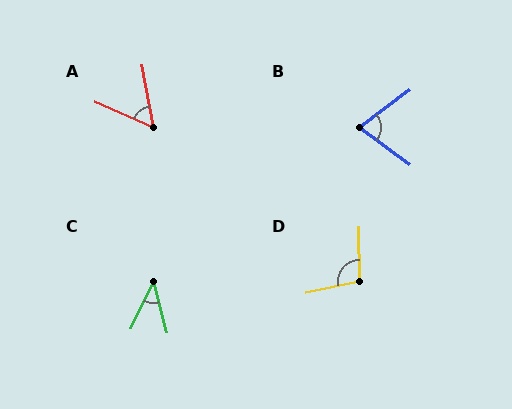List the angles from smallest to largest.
C (41°), A (56°), B (74°), D (101°).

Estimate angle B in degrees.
Approximately 74 degrees.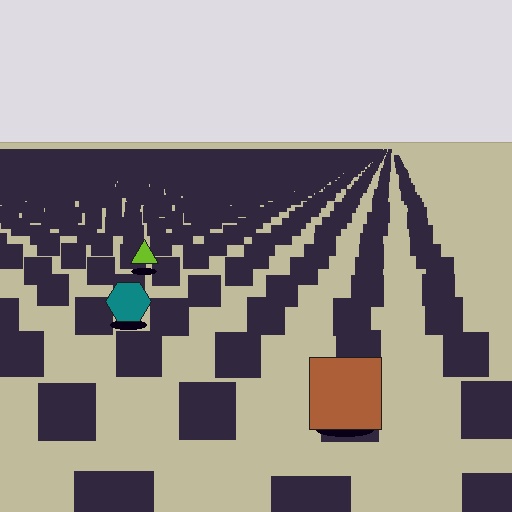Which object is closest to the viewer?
The brown square is closest. The texture marks near it are larger and more spread out.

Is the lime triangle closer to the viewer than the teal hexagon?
No. The teal hexagon is closer — you can tell from the texture gradient: the ground texture is coarser near it.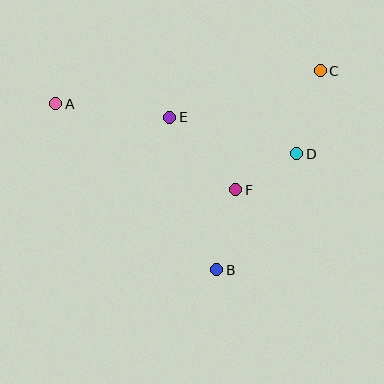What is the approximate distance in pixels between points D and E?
The distance between D and E is approximately 132 pixels.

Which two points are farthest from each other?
Points A and C are farthest from each other.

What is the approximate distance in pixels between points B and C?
The distance between B and C is approximately 224 pixels.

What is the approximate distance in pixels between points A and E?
The distance between A and E is approximately 115 pixels.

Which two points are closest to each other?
Points D and F are closest to each other.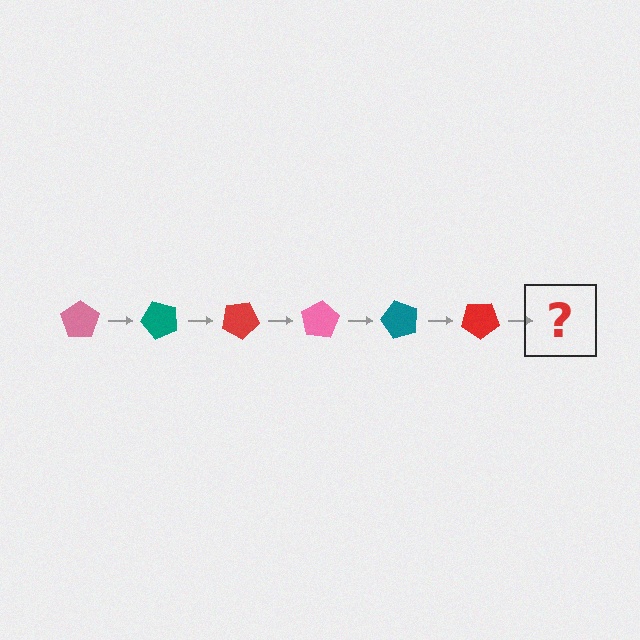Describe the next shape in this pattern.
It should be a pink pentagon, rotated 300 degrees from the start.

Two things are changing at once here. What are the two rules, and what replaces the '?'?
The two rules are that it rotates 50 degrees each step and the color cycles through pink, teal, and red. The '?' should be a pink pentagon, rotated 300 degrees from the start.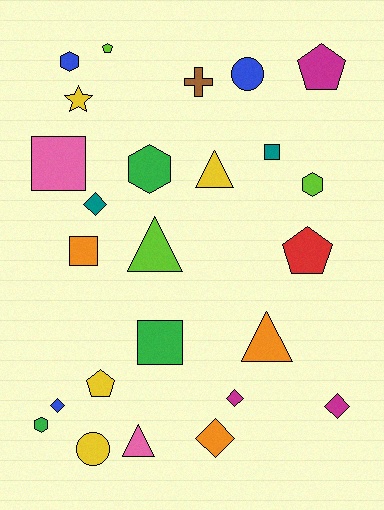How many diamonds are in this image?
There are 5 diamonds.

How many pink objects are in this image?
There are 2 pink objects.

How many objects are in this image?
There are 25 objects.